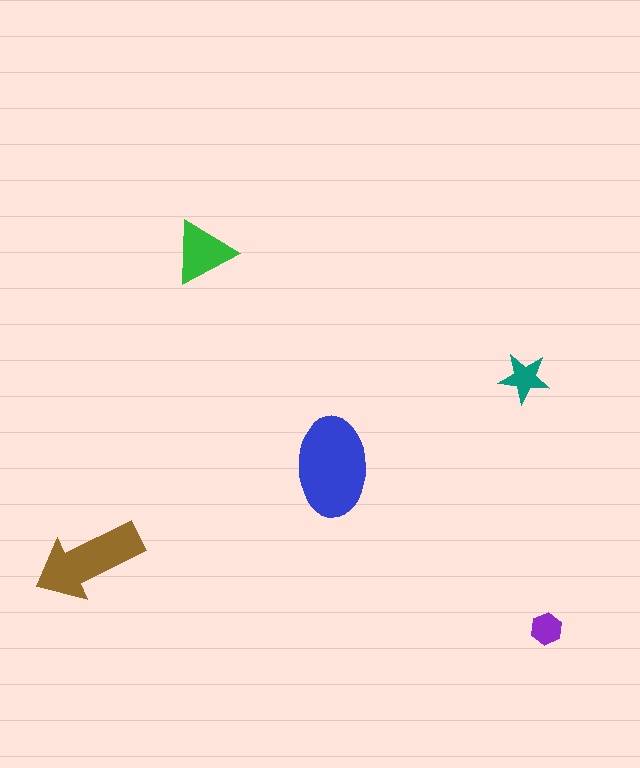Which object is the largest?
The blue ellipse.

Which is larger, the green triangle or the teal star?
The green triangle.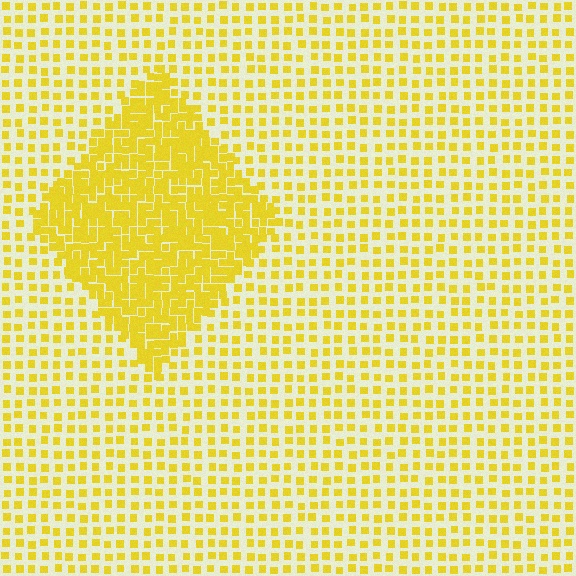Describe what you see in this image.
The image contains small yellow elements arranged at two different densities. A diamond-shaped region is visible where the elements are more densely packed than the surrounding area.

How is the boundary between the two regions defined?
The boundary is defined by a change in element density (approximately 2.5x ratio). All elements are the same color, size, and shape.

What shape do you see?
I see a diamond.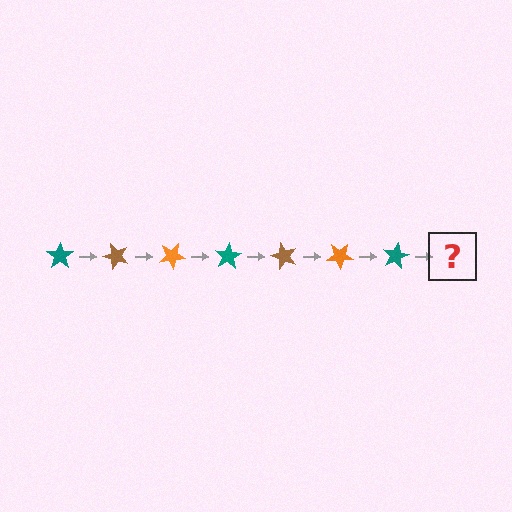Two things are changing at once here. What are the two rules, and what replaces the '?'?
The two rules are that it rotates 50 degrees each step and the color cycles through teal, brown, and orange. The '?' should be a brown star, rotated 350 degrees from the start.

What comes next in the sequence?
The next element should be a brown star, rotated 350 degrees from the start.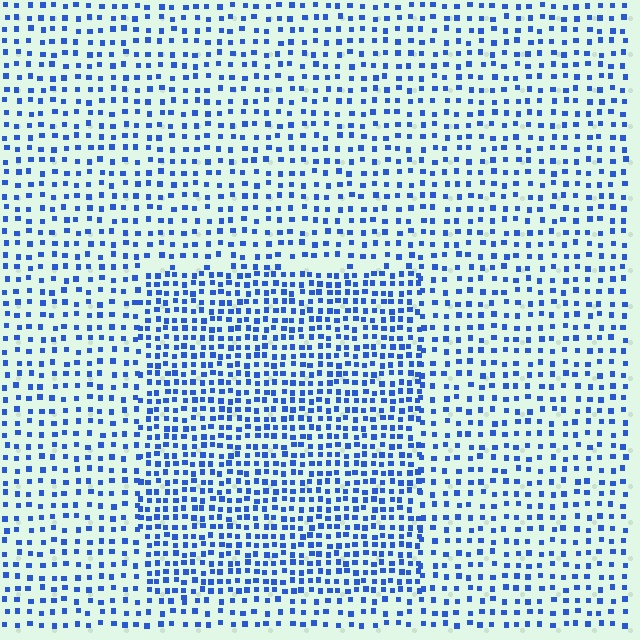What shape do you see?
I see a rectangle.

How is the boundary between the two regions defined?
The boundary is defined by a change in element density (approximately 1.7x ratio). All elements are the same color, size, and shape.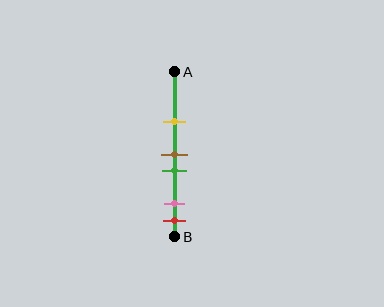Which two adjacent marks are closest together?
The brown and green marks are the closest adjacent pair.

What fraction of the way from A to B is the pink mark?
The pink mark is approximately 80% (0.8) of the way from A to B.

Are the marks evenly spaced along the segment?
No, the marks are not evenly spaced.